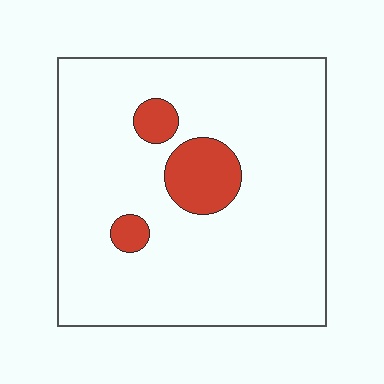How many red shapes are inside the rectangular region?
3.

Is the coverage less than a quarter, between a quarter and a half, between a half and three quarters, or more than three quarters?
Less than a quarter.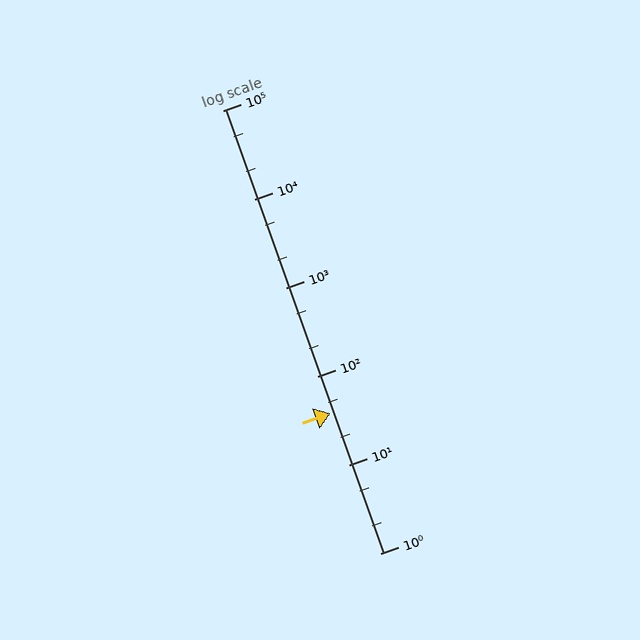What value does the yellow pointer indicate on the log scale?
The pointer indicates approximately 38.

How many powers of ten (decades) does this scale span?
The scale spans 5 decades, from 1 to 100000.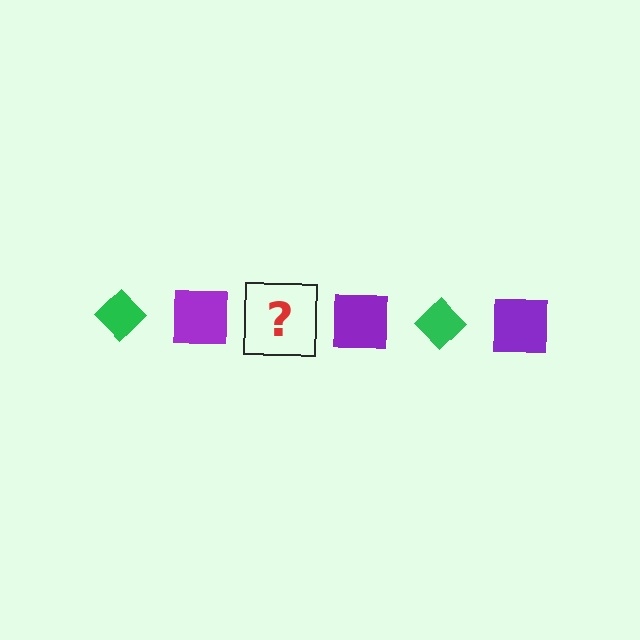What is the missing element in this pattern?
The missing element is a green diamond.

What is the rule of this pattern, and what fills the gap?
The rule is that the pattern alternates between green diamond and purple square. The gap should be filled with a green diamond.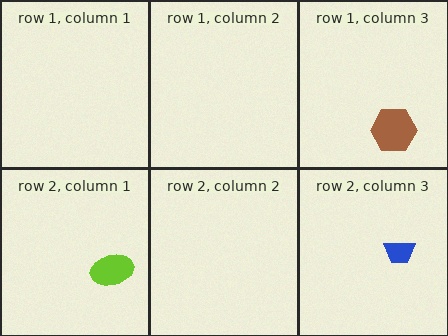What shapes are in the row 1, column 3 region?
The brown hexagon.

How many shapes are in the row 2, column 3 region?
1.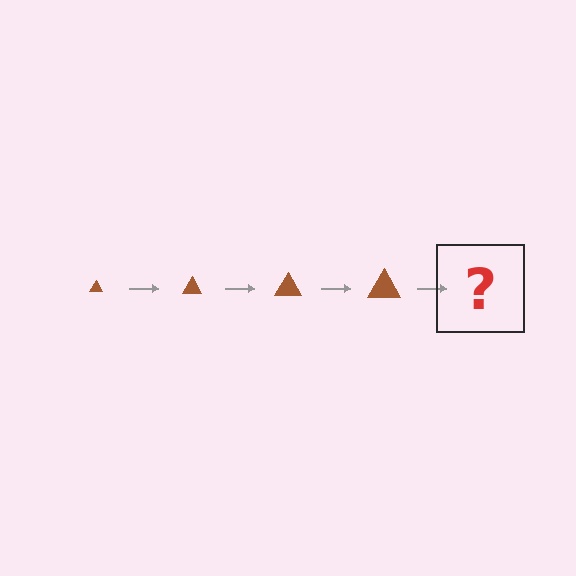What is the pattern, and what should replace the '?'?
The pattern is that the triangle gets progressively larger each step. The '?' should be a brown triangle, larger than the previous one.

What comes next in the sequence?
The next element should be a brown triangle, larger than the previous one.